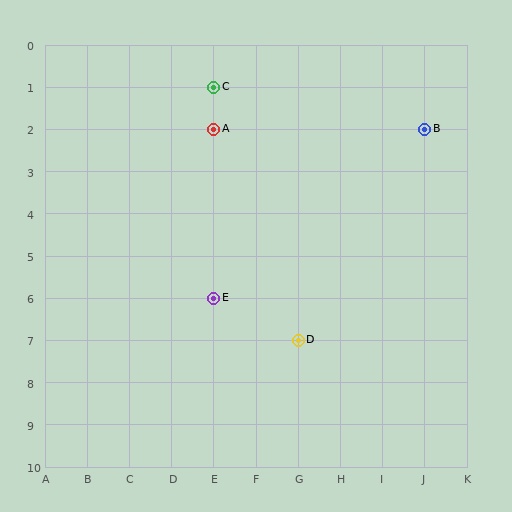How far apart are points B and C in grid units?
Points B and C are 5 columns and 1 row apart (about 5.1 grid units diagonally).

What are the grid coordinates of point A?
Point A is at grid coordinates (E, 2).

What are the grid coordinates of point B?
Point B is at grid coordinates (J, 2).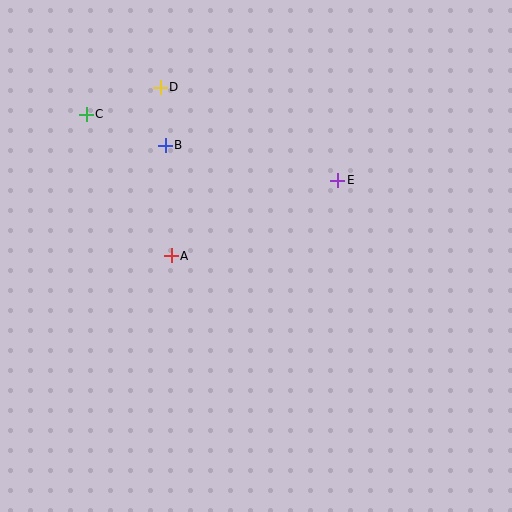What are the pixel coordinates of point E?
Point E is at (338, 180).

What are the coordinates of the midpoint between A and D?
The midpoint between A and D is at (166, 172).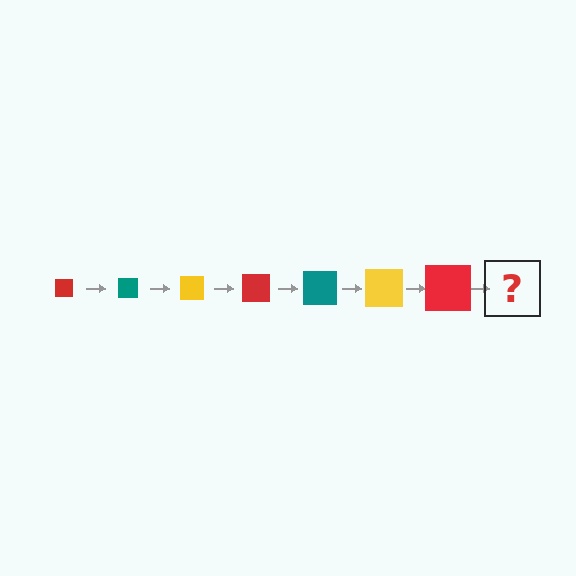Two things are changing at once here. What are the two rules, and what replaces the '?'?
The two rules are that the square grows larger each step and the color cycles through red, teal, and yellow. The '?' should be a teal square, larger than the previous one.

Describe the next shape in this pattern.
It should be a teal square, larger than the previous one.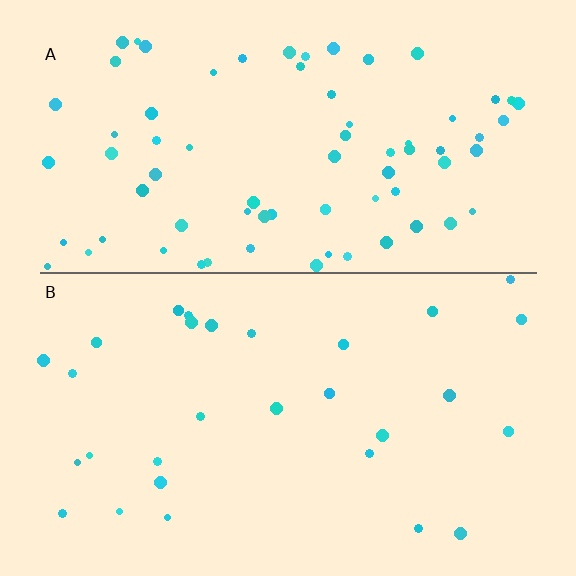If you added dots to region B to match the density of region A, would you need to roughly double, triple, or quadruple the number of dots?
Approximately double.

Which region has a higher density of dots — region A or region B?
A (the top).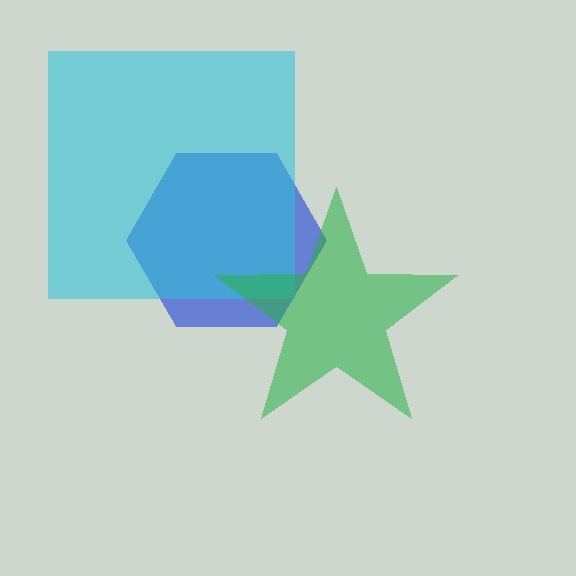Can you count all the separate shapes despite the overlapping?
Yes, there are 3 separate shapes.